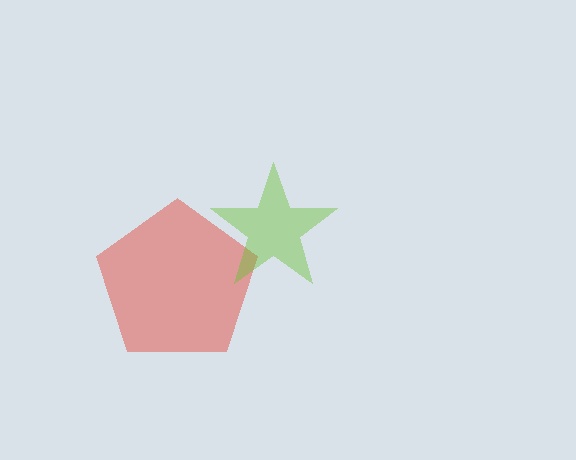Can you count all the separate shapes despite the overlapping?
Yes, there are 2 separate shapes.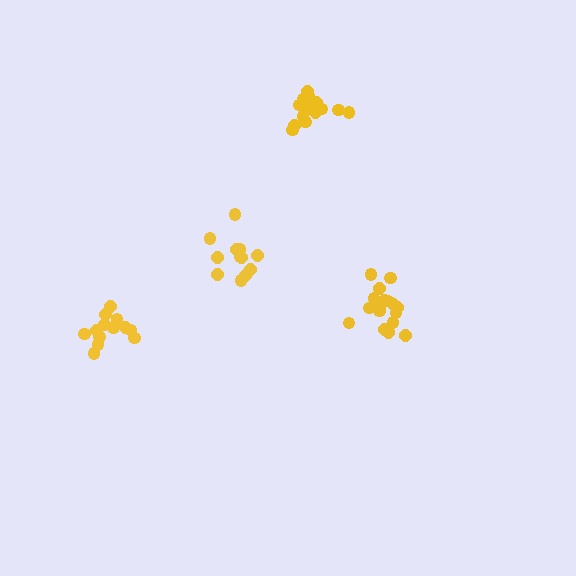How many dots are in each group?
Group 1: 12 dots, Group 2: 18 dots, Group 3: 17 dots, Group 4: 13 dots (60 total).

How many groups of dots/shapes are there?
There are 4 groups.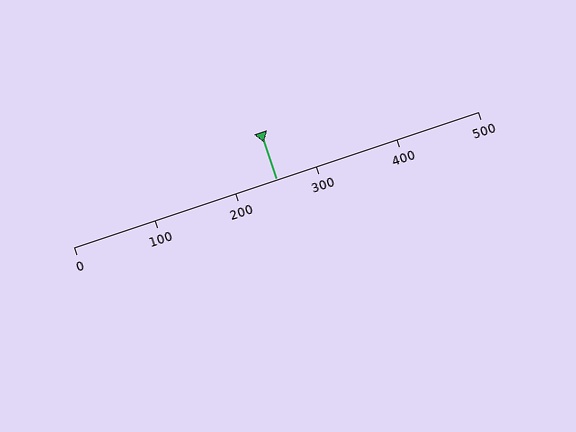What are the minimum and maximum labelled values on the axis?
The axis runs from 0 to 500.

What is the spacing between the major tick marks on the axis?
The major ticks are spaced 100 apart.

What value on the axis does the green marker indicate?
The marker indicates approximately 250.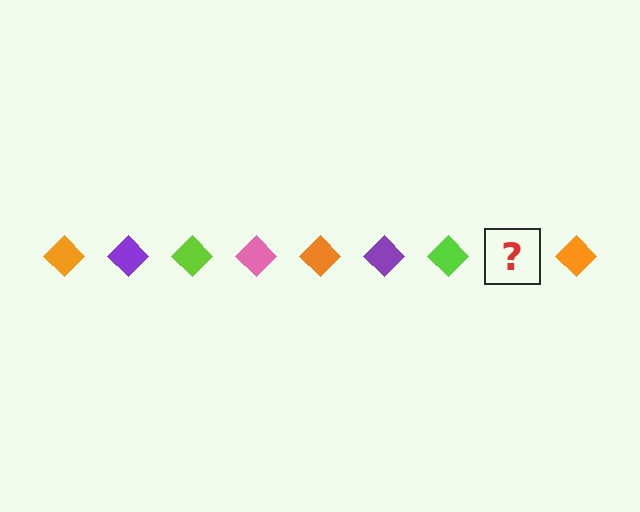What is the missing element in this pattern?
The missing element is a pink diamond.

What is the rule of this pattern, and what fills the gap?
The rule is that the pattern cycles through orange, purple, lime, pink diamonds. The gap should be filled with a pink diamond.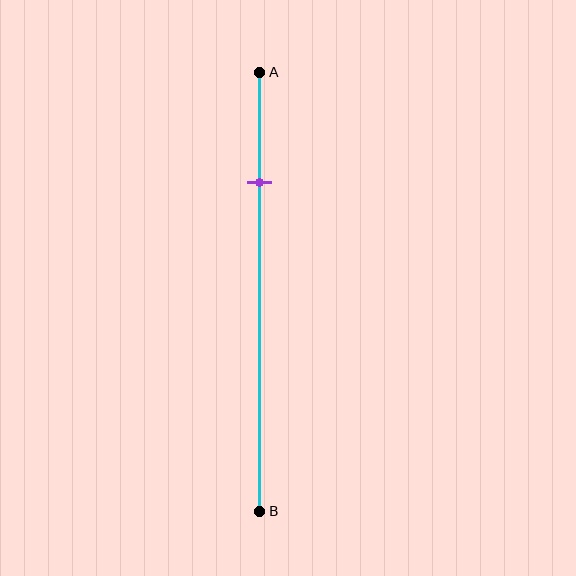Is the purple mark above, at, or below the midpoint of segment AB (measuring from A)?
The purple mark is above the midpoint of segment AB.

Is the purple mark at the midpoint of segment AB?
No, the mark is at about 25% from A, not at the 50% midpoint.